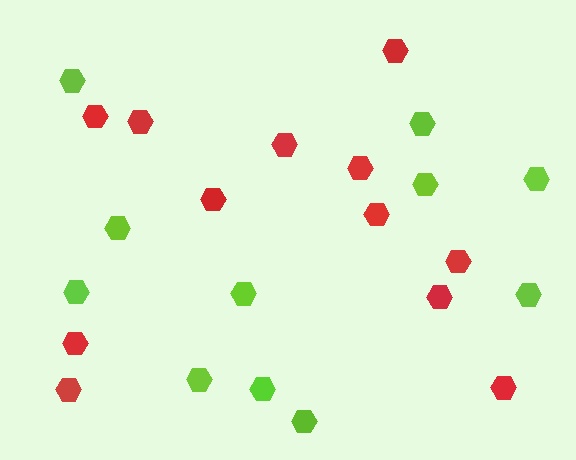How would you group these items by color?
There are 2 groups: one group of lime hexagons (11) and one group of red hexagons (12).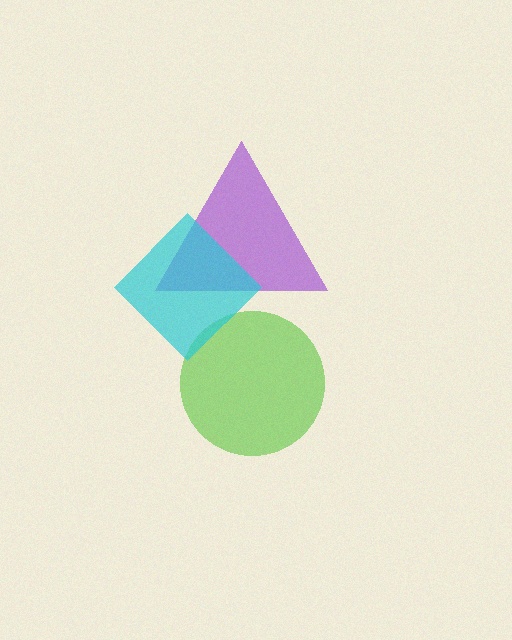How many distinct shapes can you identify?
There are 3 distinct shapes: a lime circle, a purple triangle, a cyan diamond.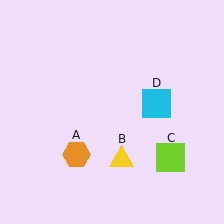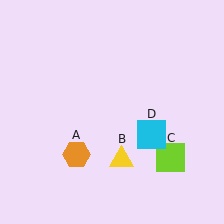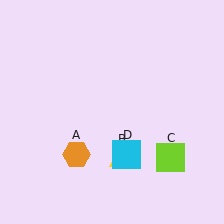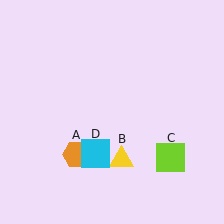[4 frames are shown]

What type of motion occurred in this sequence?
The cyan square (object D) rotated clockwise around the center of the scene.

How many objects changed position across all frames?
1 object changed position: cyan square (object D).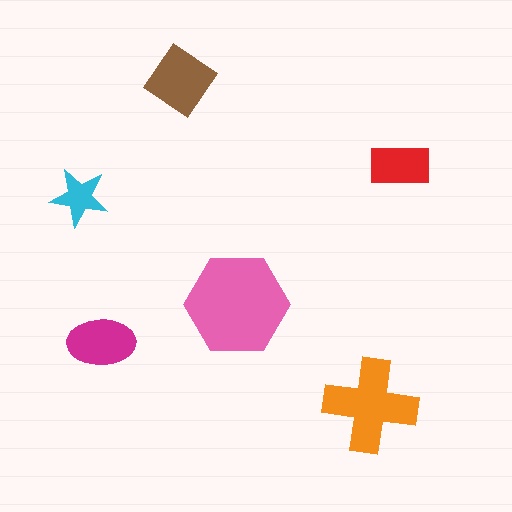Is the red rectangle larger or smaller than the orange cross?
Smaller.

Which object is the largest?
The pink hexagon.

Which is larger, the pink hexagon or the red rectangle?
The pink hexagon.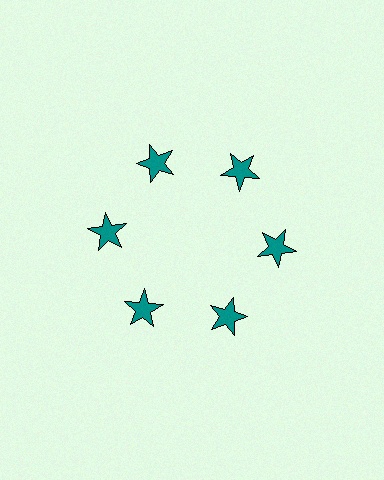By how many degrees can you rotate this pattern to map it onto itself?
The pattern maps onto itself every 60 degrees of rotation.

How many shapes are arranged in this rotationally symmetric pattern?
There are 6 shapes, arranged in 6 groups of 1.